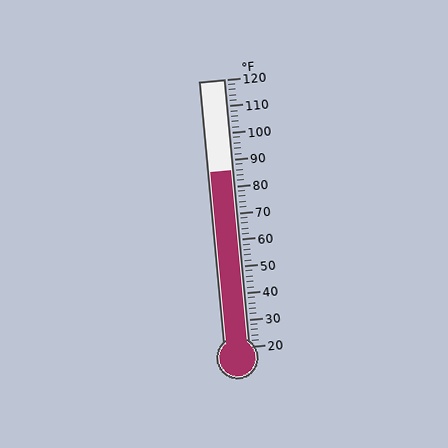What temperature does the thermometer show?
The thermometer shows approximately 86°F.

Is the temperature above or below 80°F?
The temperature is above 80°F.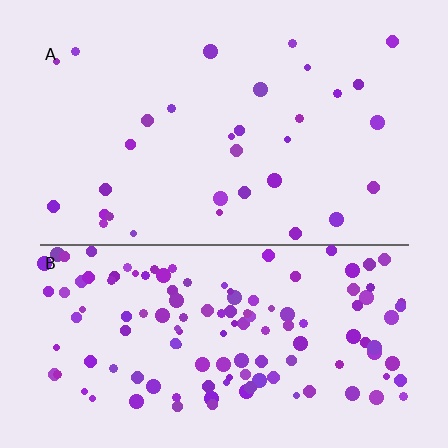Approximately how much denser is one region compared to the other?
Approximately 4.0× — region B over region A.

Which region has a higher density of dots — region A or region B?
B (the bottom).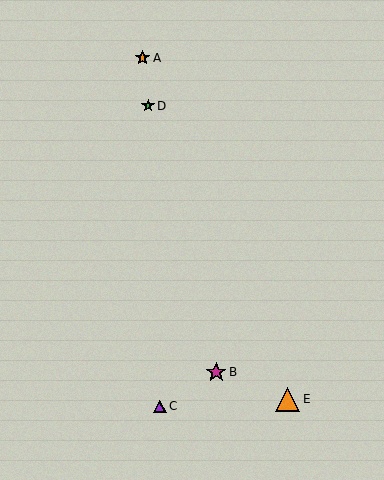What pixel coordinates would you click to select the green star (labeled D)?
Click at (148, 106) to select the green star D.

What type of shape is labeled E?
Shape E is an orange triangle.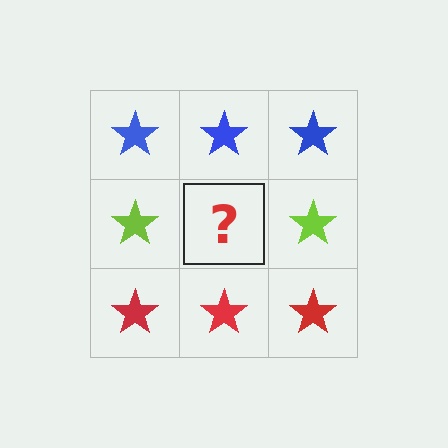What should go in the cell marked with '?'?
The missing cell should contain a lime star.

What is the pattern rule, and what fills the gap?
The rule is that each row has a consistent color. The gap should be filled with a lime star.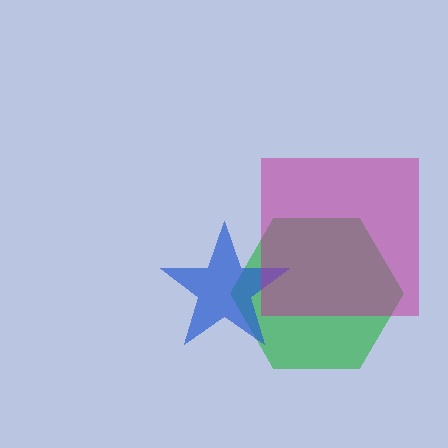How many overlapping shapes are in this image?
There are 3 overlapping shapes in the image.